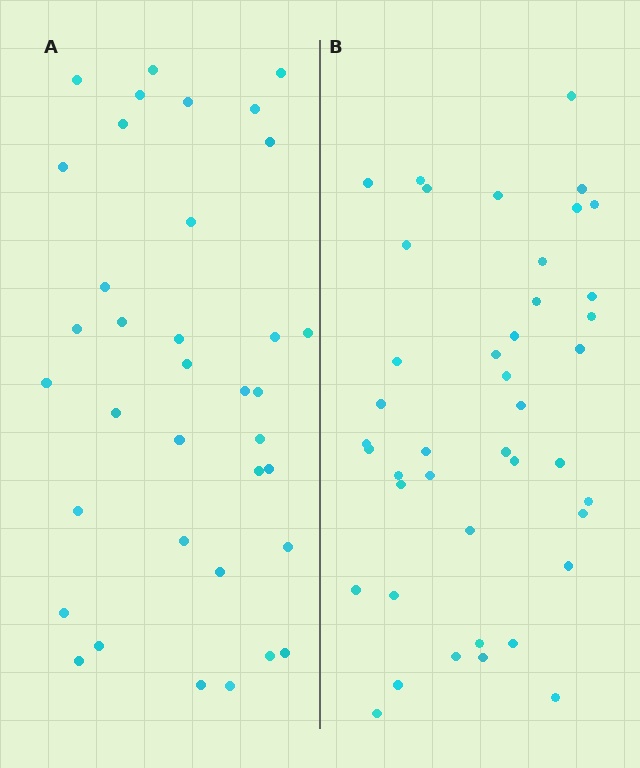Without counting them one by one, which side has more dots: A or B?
Region B (the right region) has more dots.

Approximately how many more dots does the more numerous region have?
Region B has about 6 more dots than region A.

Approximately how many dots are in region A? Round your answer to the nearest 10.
About 40 dots. (The exact count is 36, which rounds to 40.)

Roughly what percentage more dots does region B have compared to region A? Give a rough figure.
About 15% more.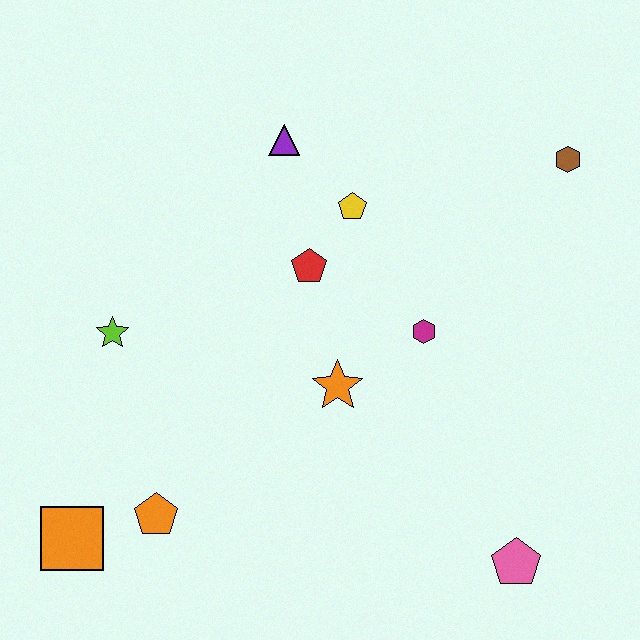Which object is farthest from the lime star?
The brown hexagon is farthest from the lime star.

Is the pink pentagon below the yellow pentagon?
Yes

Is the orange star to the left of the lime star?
No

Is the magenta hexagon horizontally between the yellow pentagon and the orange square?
No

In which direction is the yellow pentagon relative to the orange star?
The yellow pentagon is above the orange star.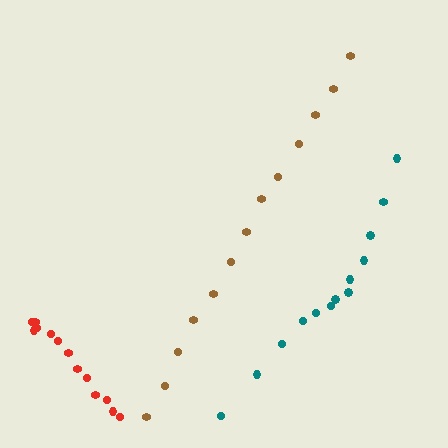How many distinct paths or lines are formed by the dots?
There are 3 distinct paths.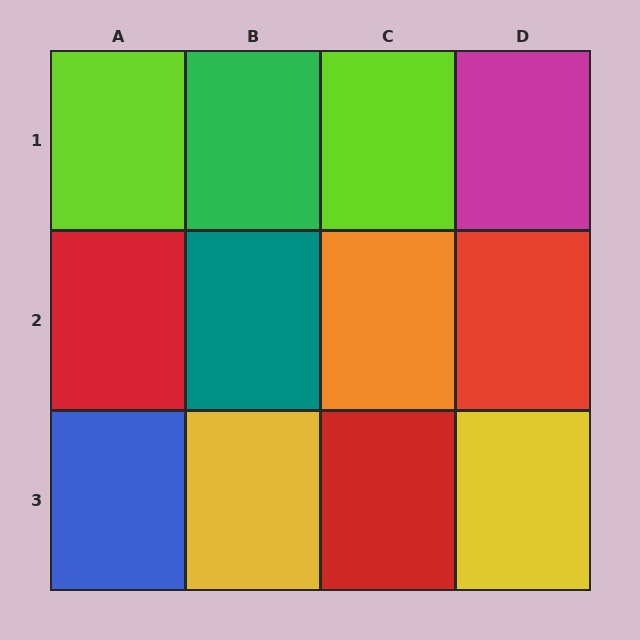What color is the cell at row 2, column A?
Red.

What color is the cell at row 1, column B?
Green.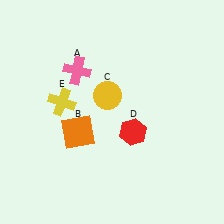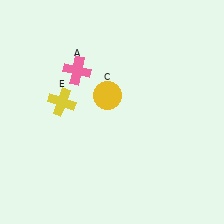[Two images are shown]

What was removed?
The red hexagon (D), the orange square (B) were removed in Image 2.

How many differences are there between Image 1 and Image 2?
There are 2 differences between the two images.